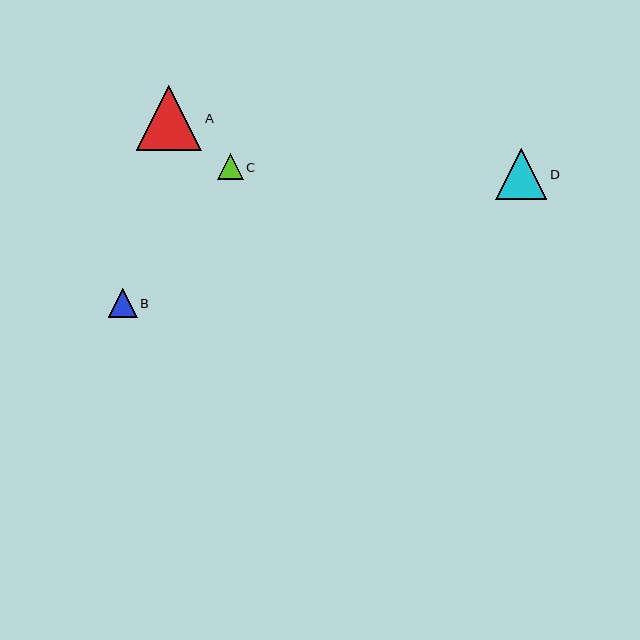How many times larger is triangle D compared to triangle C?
Triangle D is approximately 2.0 times the size of triangle C.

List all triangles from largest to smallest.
From largest to smallest: A, D, B, C.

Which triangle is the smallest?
Triangle C is the smallest with a size of approximately 26 pixels.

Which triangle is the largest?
Triangle A is the largest with a size of approximately 65 pixels.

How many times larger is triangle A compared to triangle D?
Triangle A is approximately 1.3 times the size of triangle D.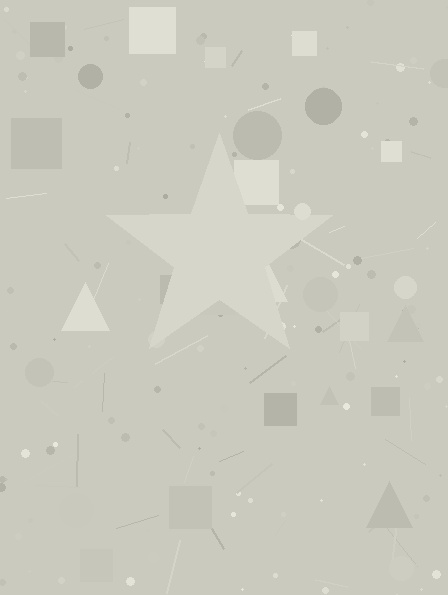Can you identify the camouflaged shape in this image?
The camouflaged shape is a star.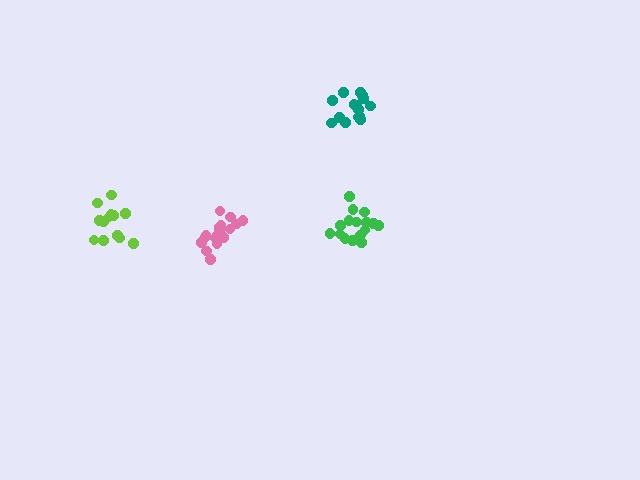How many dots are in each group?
Group 1: 15 dots, Group 2: 16 dots, Group 3: 17 dots, Group 4: 13 dots (61 total).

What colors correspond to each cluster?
The clusters are colored: teal, green, pink, lime.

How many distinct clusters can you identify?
There are 4 distinct clusters.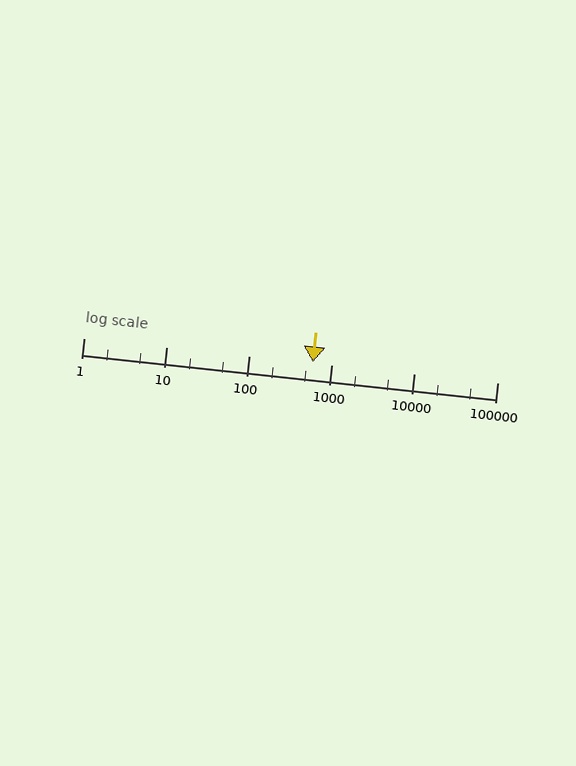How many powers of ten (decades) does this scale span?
The scale spans 5 decades, from 1 to 100000.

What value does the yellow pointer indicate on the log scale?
The pointer indicates approximately 590.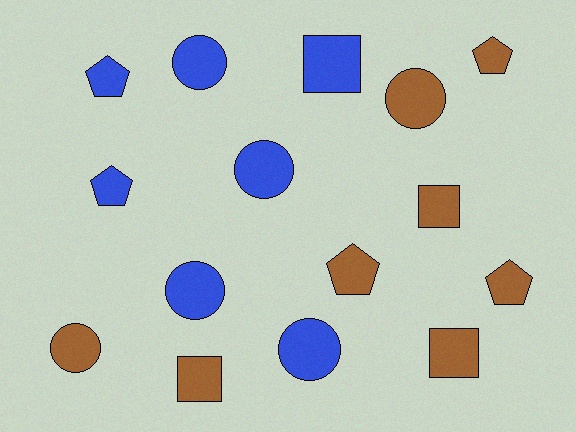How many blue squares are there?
There is 1 blue square.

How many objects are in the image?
There are 15 objects.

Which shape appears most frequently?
Circle, with 6 objects.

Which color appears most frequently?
Brown, with 8 objects.